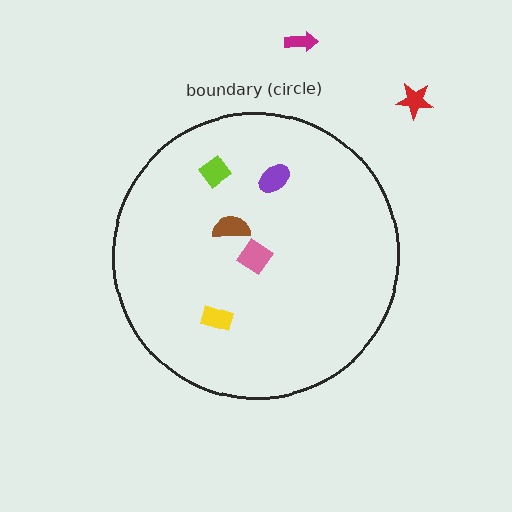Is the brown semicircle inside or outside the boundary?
Inside.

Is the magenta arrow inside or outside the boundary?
Outside.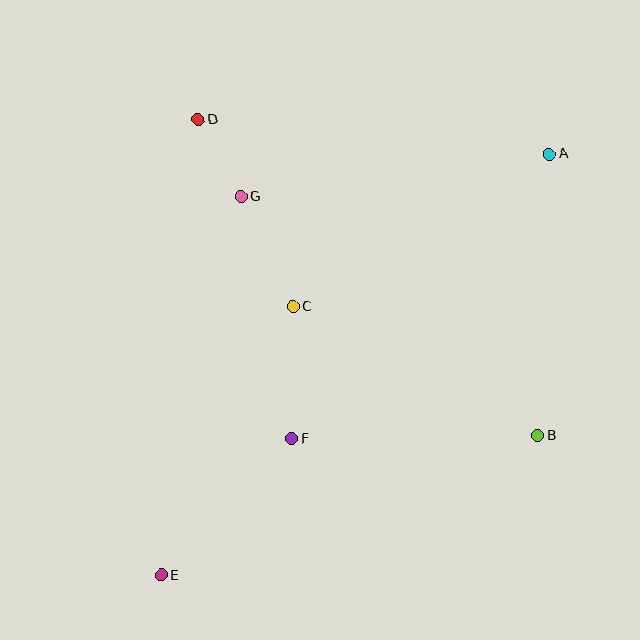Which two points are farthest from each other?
Points A and E are farthest from each other.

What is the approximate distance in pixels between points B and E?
The distance between B and E is approximately 402 pixels.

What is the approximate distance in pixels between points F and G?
The distance between F and G is approximately 248 pixels.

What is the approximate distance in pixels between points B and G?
The distance between B and G is approximately 381 pixels.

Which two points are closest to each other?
Points D and G are closest to each other.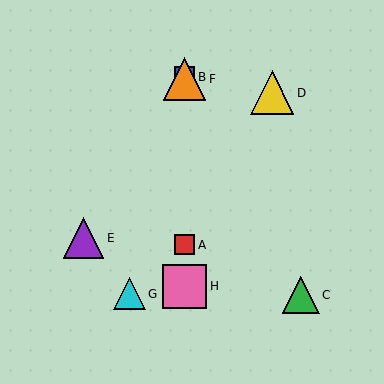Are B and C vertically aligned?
No, B is at x≈185 and C is at x≈301.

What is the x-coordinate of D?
Object D is at x≈272.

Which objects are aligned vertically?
Objects A, B, F, H are aligned vertically.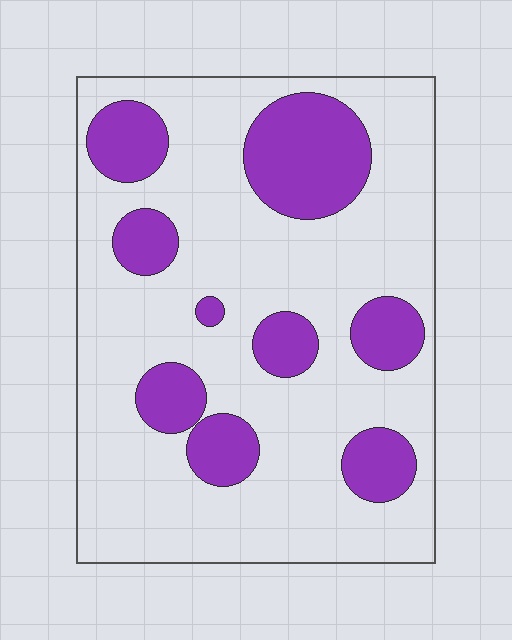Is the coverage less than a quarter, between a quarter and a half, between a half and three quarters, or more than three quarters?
Less than a quarter.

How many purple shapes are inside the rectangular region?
9.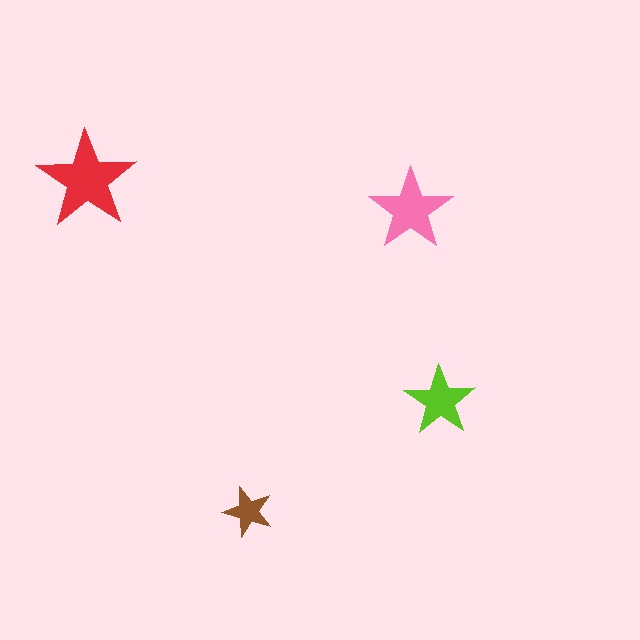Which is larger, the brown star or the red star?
The red one.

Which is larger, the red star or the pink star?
The red one.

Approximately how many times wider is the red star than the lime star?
About 1.5 times wider.